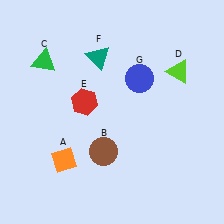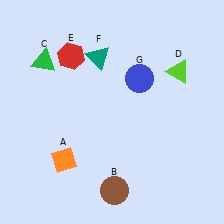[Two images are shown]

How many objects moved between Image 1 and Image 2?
2 objects moved between the two images.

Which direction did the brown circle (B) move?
The brown circle (B) moved down.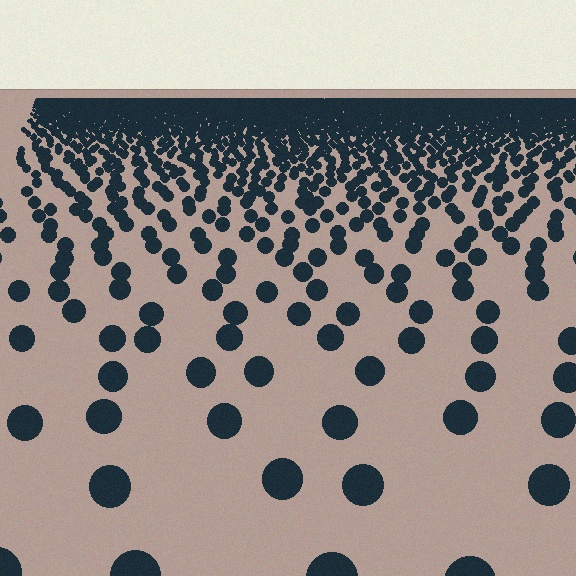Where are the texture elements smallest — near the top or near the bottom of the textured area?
Near the top.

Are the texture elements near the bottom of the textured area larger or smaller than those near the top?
Larger. Near the bottom, elements are closer to the viewer and appear at a bigger on-screen size.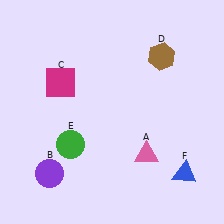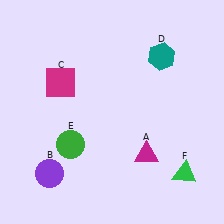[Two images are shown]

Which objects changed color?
A changed from pink to magenta. D changed from brown to teal. F changed from blue to green.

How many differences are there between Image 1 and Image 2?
There are 3 differences between the two images.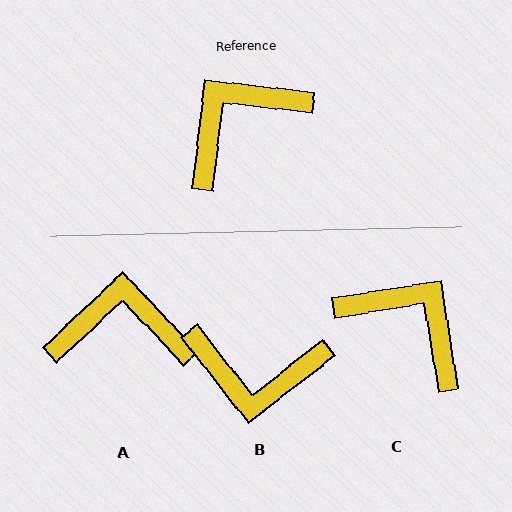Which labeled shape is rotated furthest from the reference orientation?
B, about 135 degrees away.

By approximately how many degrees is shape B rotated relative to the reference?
Approximately 135 degrees counter-clockwise.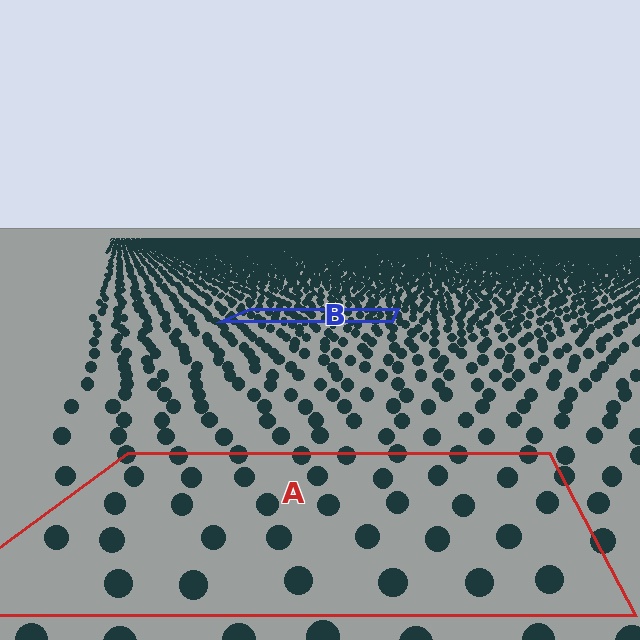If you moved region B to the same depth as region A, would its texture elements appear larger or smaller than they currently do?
They would appear larger. At a closer depth, the same texture elements are projected at a bigger on-screen size.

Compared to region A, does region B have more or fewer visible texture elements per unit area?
Region B has more texture elements per unit area — they are packed more densely because it is farther away.